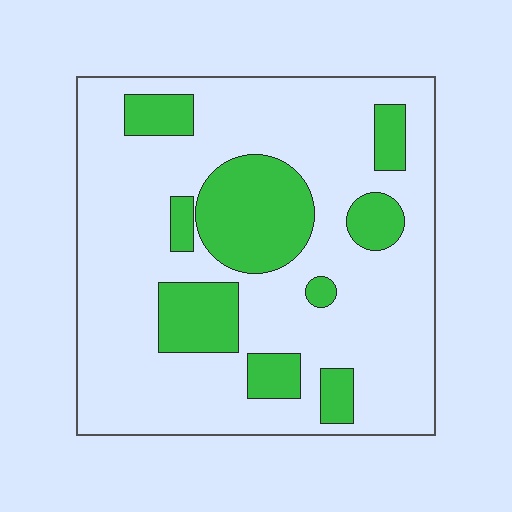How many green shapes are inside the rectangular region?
9.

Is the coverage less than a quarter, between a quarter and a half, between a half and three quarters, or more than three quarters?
Less than a quarter.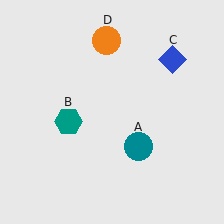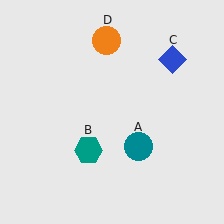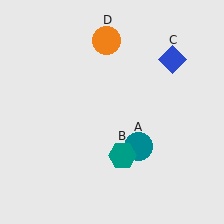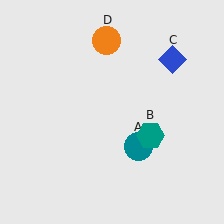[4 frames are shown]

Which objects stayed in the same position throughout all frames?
Teal circle (object A) and blue diamond (object C) and orange circle (object D) remained stationary.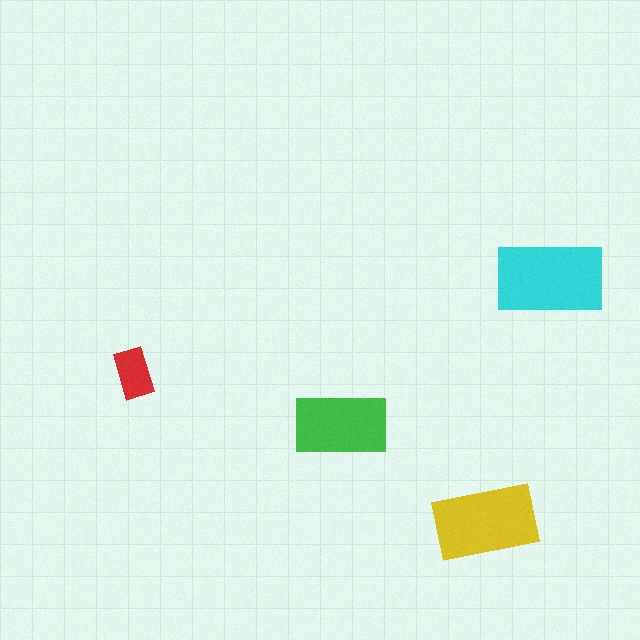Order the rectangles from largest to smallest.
the cyan one, the yellow one, the green one, the red one.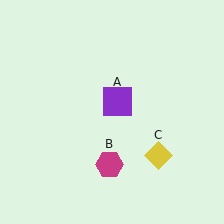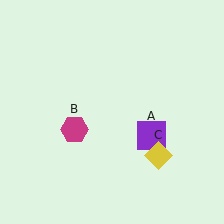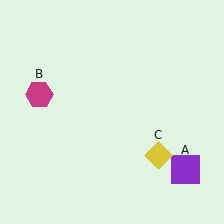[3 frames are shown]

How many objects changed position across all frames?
2 objects changed position: purple square (object A), magenta hexagon (object B).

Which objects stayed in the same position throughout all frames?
Yellow diamond (object C) remained stationary.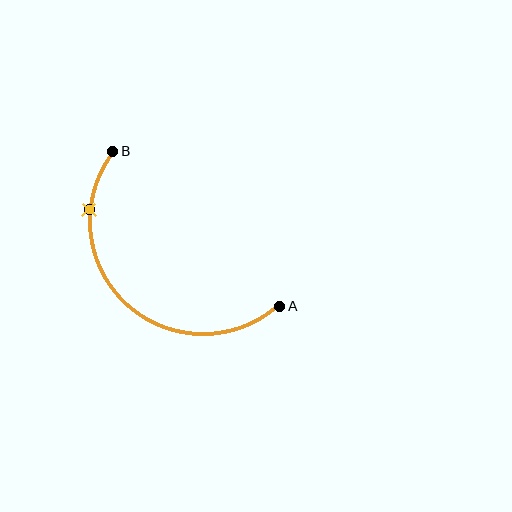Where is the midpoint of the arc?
The arc midpoint is the point on the curve farthest from the straight line joining A and B. It sits below and to the left of that line.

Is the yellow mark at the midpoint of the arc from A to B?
No. The yellow mark lies on the arc but is closer to endpoint B. The arc midpoint would be at the point on the curve equidistant along the arc from both A and B.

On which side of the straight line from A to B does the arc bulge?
The arc bulges below and to the left of the straight line connecting A and B.